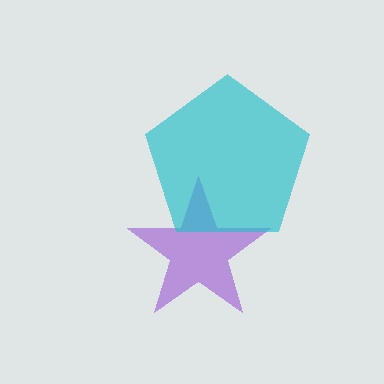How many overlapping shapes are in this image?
There are 2 overlapping shapes in the image.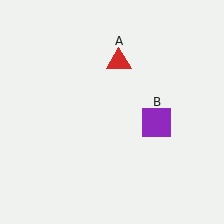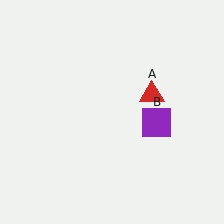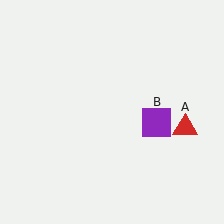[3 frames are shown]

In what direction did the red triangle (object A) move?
The red triangle (object A) moved down and to the right.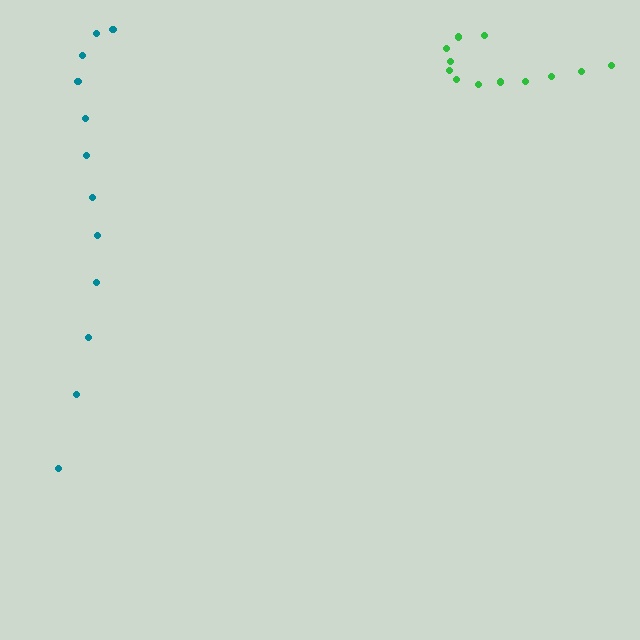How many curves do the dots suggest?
There are 2 distinct paths.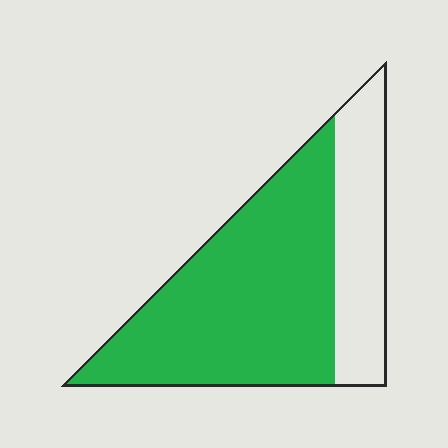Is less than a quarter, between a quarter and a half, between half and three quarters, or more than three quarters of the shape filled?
Between half and three quarters.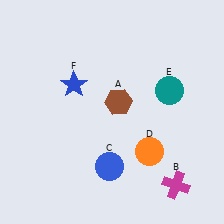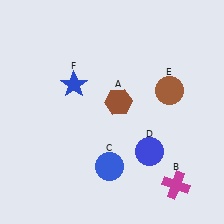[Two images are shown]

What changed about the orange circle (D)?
In Image 1, D is orange. In Image 2, it changed to blue.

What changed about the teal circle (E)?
In Image 1, E is teal. In Image 2, it changed to brown.